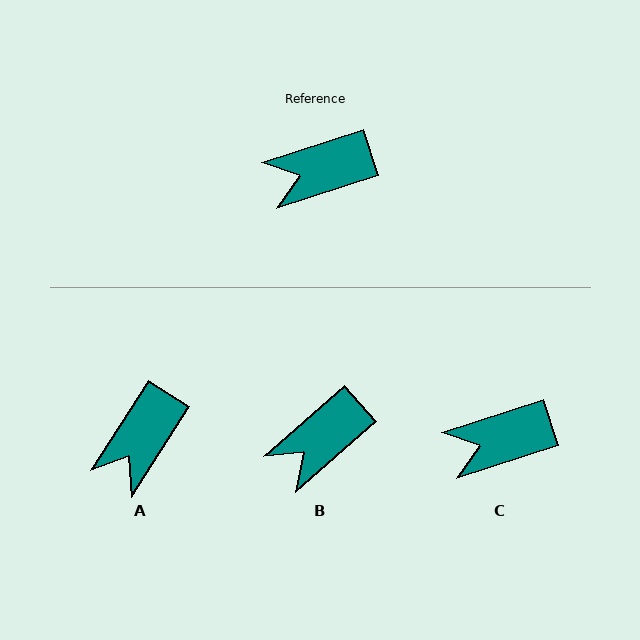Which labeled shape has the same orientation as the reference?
C.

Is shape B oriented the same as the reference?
No, it is off by about 24 degrees.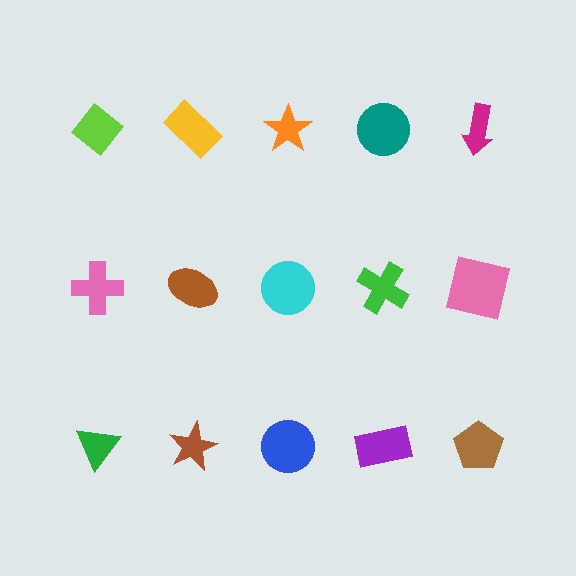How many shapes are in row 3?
5 shapes.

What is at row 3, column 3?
A blue circle.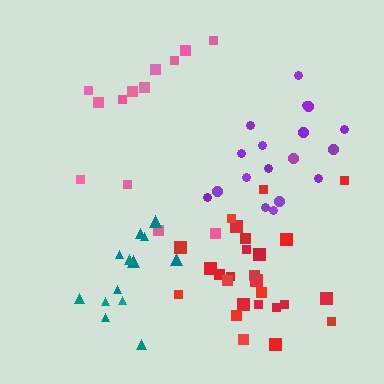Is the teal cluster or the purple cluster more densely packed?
Teal.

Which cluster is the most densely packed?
Teal.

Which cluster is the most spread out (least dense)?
Pink.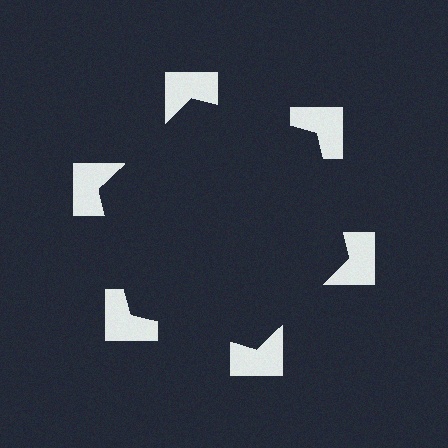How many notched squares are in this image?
There are 6 — one at each vertex of the illusory hexagon.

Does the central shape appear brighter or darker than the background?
It typically appears slightly darker than the background, even though no actual brightness change is drawn.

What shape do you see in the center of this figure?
An illusory hexagon — its edges are inferred from the aligned wedge cuts in the notched squares, not physically drawn.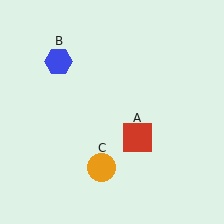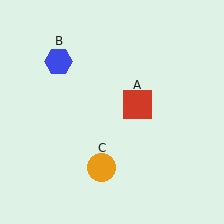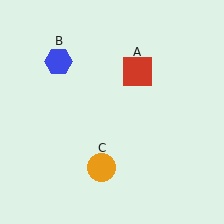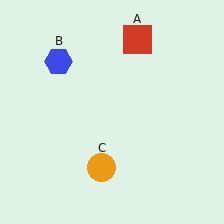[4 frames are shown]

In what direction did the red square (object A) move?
The red square (object A) moved up.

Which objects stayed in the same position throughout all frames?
Blue hexagon (object B) and orange circle (object C) remained stationary.